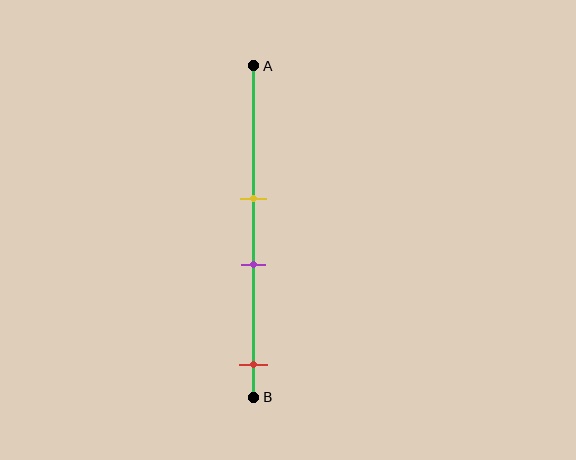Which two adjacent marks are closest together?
The yellow and purple marks are the closest adjacent pair.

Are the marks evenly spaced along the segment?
No, the marks are not evenly spaced.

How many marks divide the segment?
There are 3 marks dividing the segment.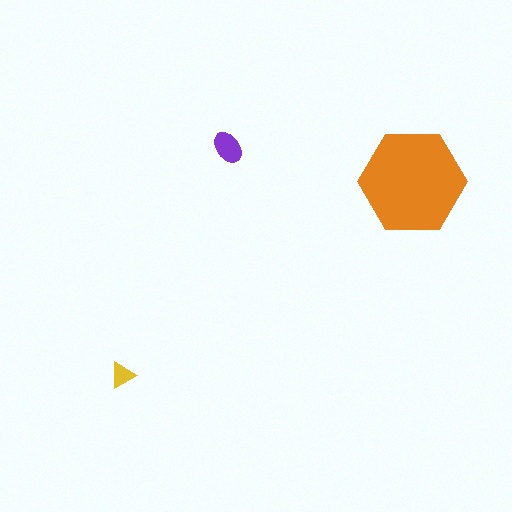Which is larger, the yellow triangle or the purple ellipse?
The purple ellipse.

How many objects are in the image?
There are 3 objects in the image.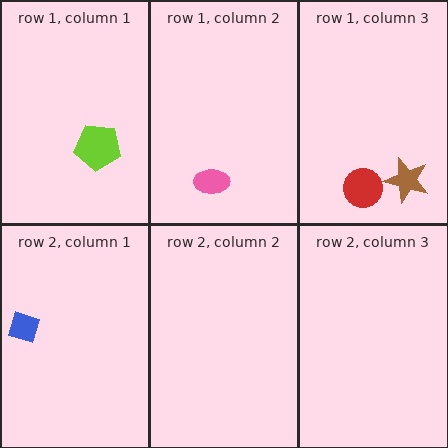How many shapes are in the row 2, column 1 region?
1.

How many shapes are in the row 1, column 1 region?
1.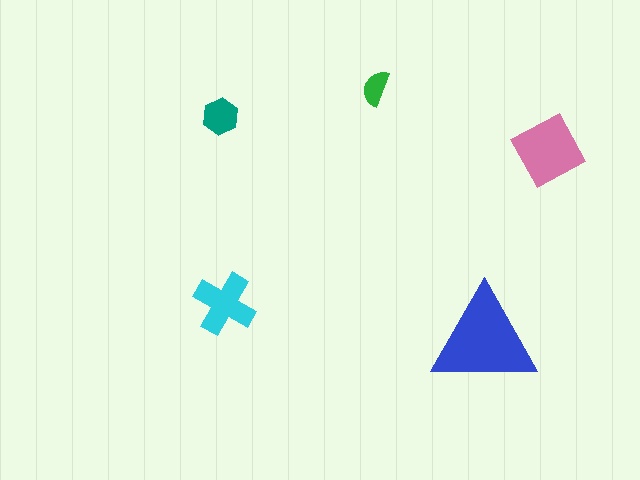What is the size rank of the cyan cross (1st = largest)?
3rd.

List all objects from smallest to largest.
The green semicircle, the teal hexagon, the cyan cross, the pink square, the blue triangle.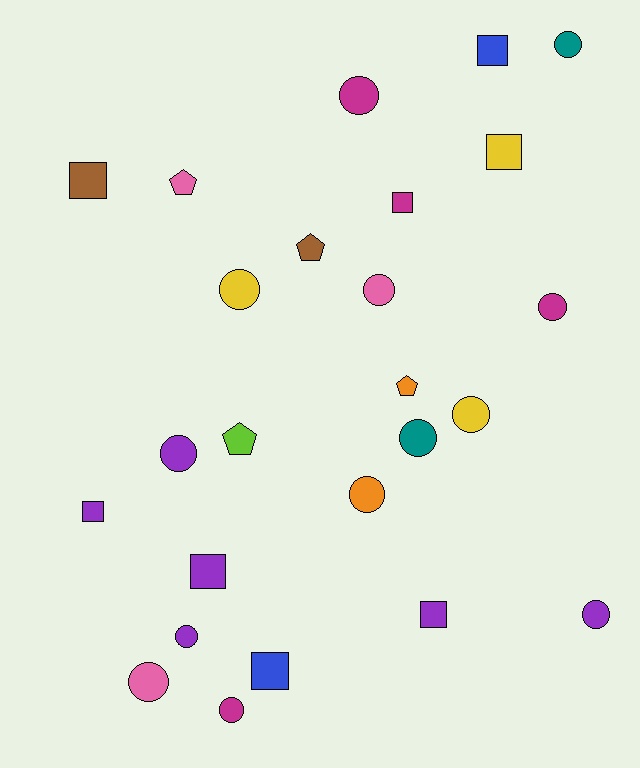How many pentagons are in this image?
There are 4 pentagons.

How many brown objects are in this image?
There are 2 brown objects.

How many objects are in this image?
There are 25 objects.